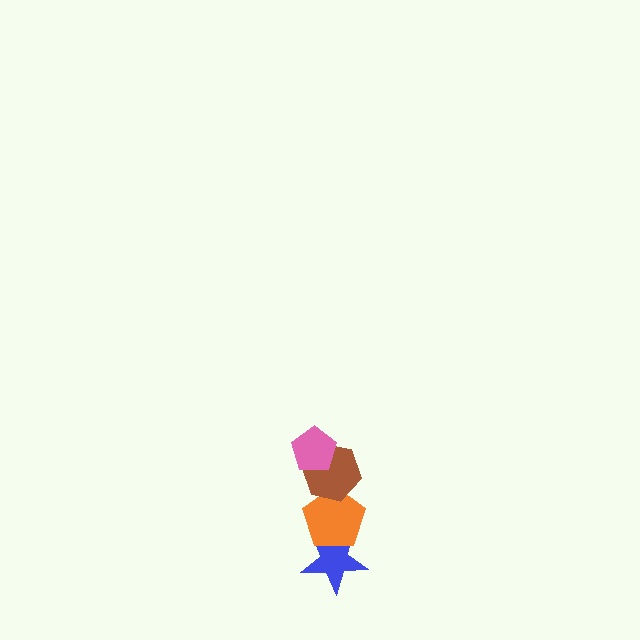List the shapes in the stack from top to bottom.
From top to bottom: the pink pentagon, the brown hexagon, the orange pentagon, the blue star.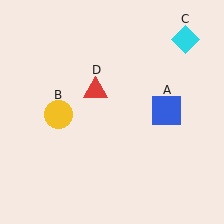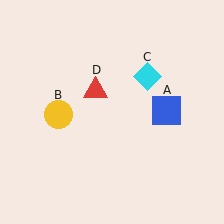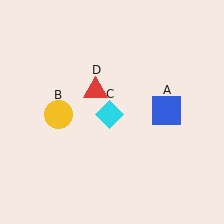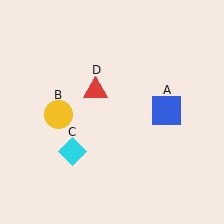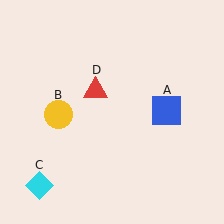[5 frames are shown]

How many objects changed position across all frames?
1 object changed position: cyan diamond (object C).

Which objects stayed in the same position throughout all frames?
Blue square (object A) and yellow circle (object B) and red triangle (object D) remained stationary.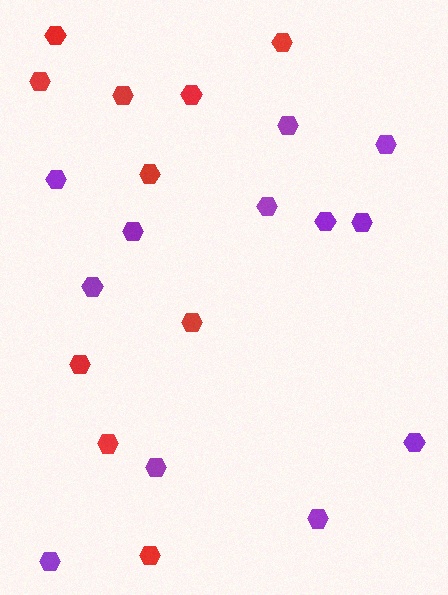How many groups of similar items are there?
There are 2 groups: one group of purple hexagons (12) and one group of red hexagons (10).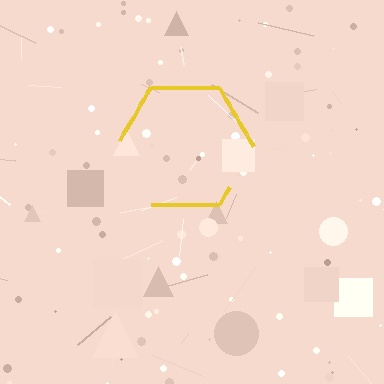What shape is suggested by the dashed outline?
The dashed outline suggests a hexagon.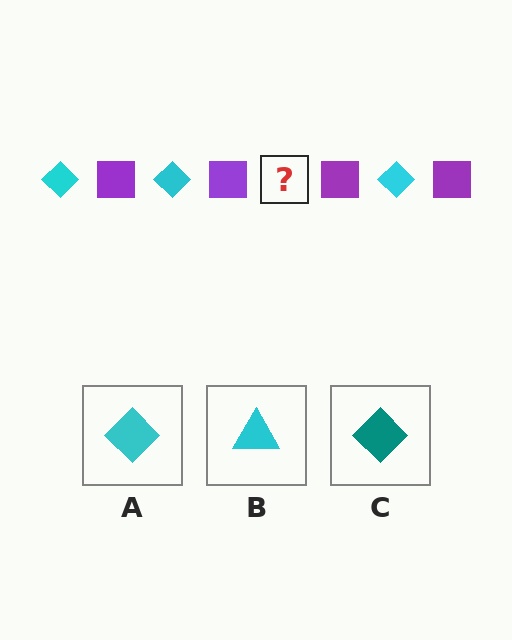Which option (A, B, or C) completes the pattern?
A.